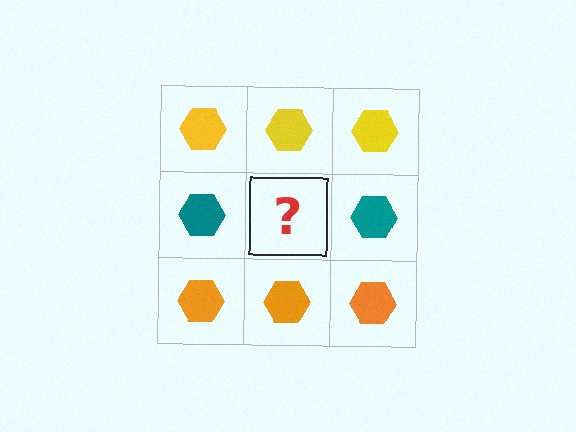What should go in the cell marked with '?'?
The missing cell should contain a teal hexagon.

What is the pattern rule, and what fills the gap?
The rule is that each row has a consistent color. The gap should be filled with a teal hexagon.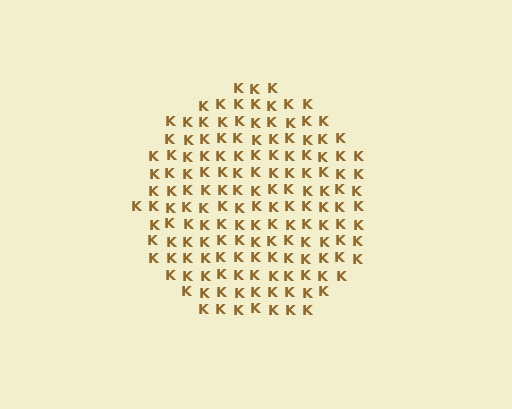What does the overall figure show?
The overall figure shows a circle.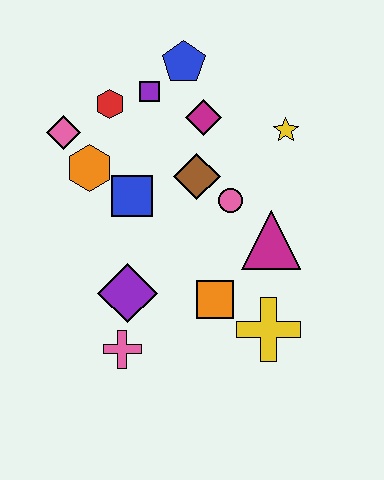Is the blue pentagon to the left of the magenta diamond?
Yes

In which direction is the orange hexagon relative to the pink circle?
The orange hexagon is to the left of the pink circle.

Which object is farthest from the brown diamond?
The pink cross is farthest from the brown diamond.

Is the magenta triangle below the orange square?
No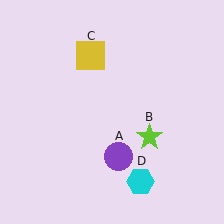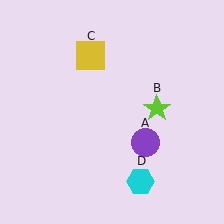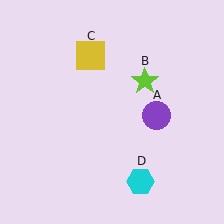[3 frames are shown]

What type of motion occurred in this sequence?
The purple circle (object A), lime star (object B) rotated counterclockwise around the center of the scene.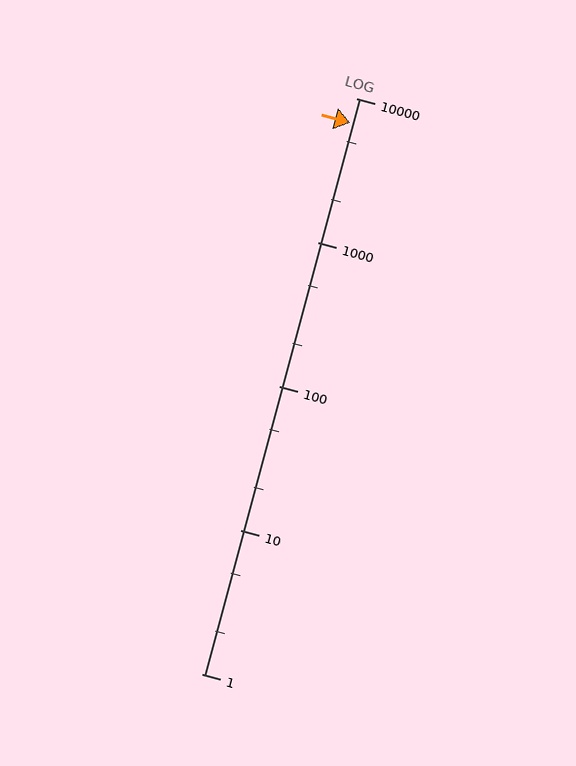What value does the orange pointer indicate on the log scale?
The pointer indicates approximately 6700.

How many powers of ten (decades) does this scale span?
The scale spans 4 decades, from 1 to 10000.